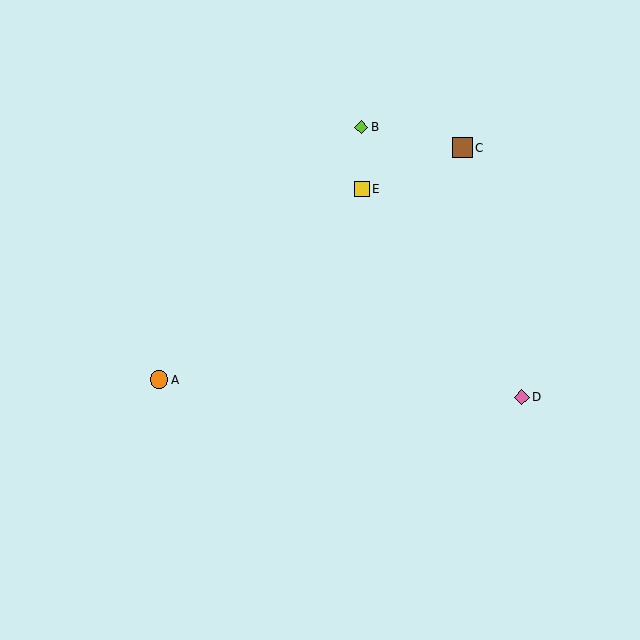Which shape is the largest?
The brown square (labeled C) is the largest.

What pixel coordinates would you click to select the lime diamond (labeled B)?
Click at (361, 127) to select the lime diamond B.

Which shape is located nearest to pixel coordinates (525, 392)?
The pink diamond (labeled D) at (522, 397) is nearest to that location.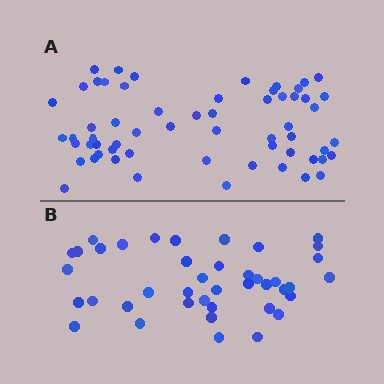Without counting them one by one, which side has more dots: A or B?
Region A (the top region) has more dots.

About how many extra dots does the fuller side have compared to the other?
Region A has approximately 20 more dots than region B.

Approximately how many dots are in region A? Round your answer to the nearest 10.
About 60 dots.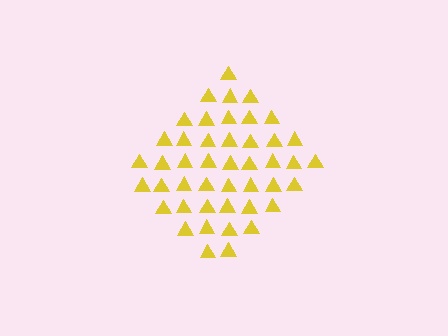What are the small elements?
The small elements are triangles.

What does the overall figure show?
The overall figure shows a diamond.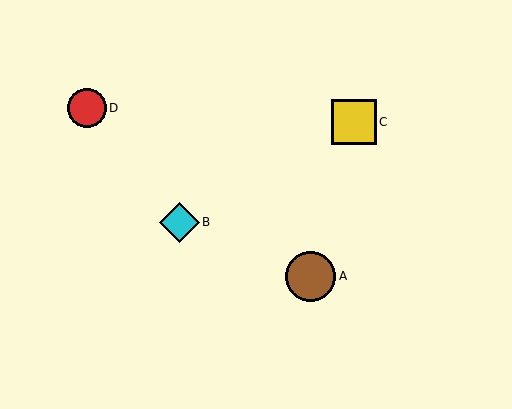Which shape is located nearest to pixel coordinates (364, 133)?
The yellow square (labeled C) at (354, 122) is nearest to that location.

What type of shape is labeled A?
Shape A is a brown circle.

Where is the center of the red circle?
The center of the red circle is at (87, 108).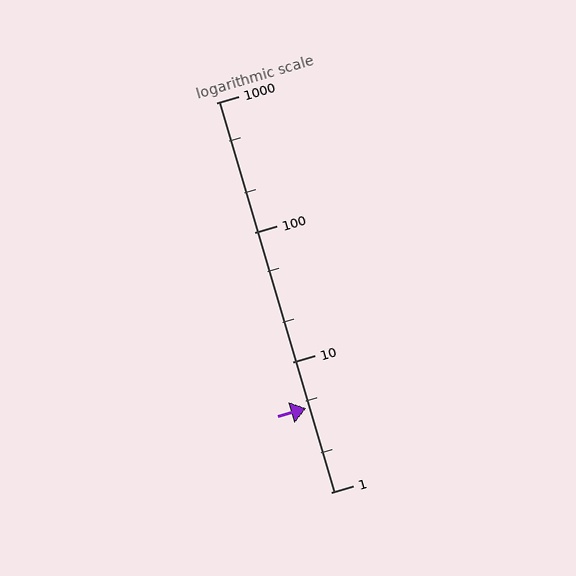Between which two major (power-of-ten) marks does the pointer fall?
The pointer is between 1 and 10.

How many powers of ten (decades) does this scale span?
The scale spans 3 decades, from 1 to 1000.